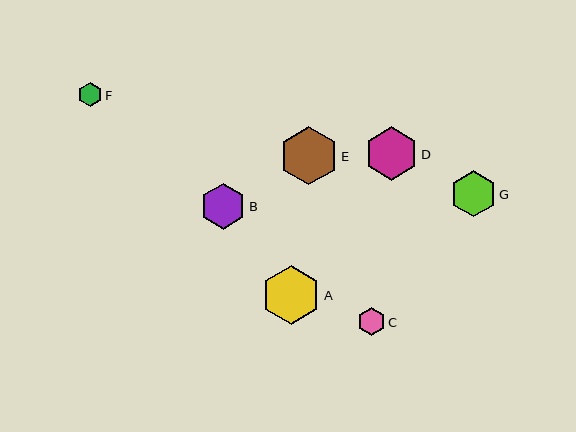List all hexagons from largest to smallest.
From largest to smallest: A, E, D, B, G, C, F.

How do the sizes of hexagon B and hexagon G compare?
Hexagon B and hexagon G are approximately the same size.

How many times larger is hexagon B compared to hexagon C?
Hexagon B is approximately 1.7 times the size of hexagon C.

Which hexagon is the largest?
Hexagon A is the largest with a size of approximately 59 pixels.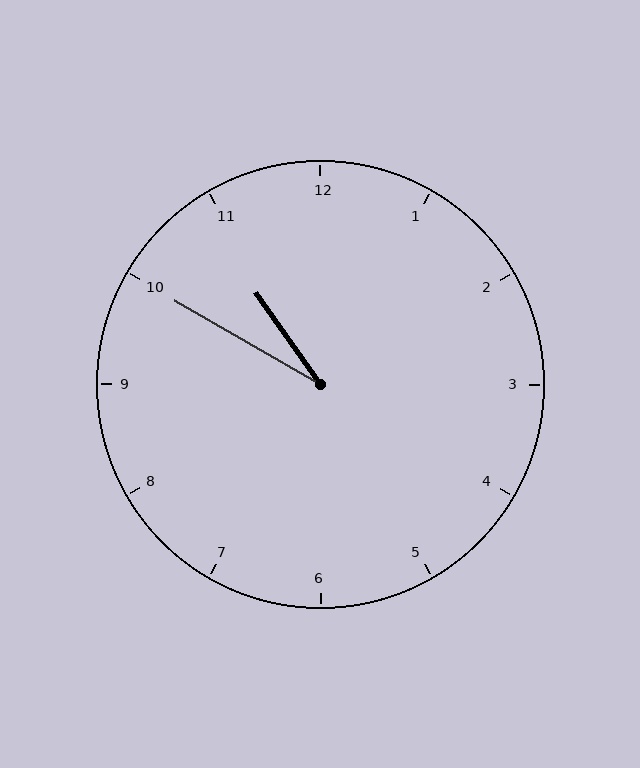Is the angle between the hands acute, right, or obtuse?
It is acute.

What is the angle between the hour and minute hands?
Approximately 25 degrees.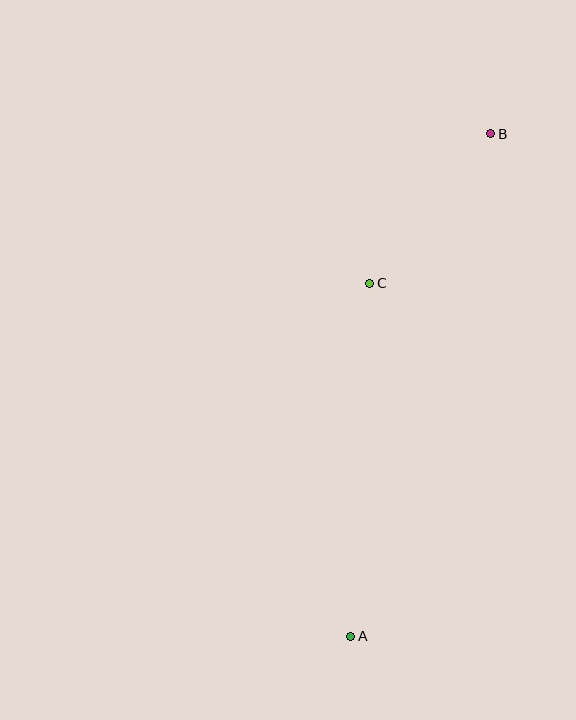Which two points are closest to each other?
Points B and C are closest to each other.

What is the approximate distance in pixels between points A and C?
The distance between A and C is approximately 354 pixels.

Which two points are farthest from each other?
Points A and B are farthest from each other.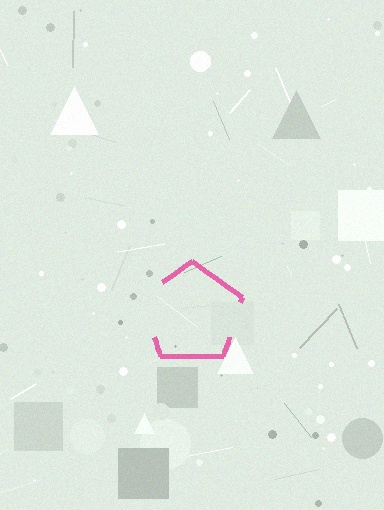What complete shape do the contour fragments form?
The contour fragments form a pentagon.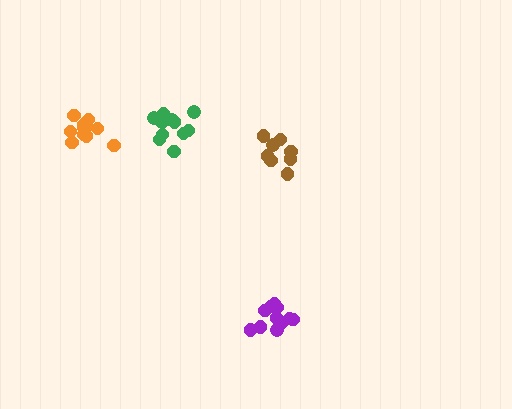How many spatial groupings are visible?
There are 4 spatial groupings.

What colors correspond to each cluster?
The clusters are colored: brown, orange, green, purple.